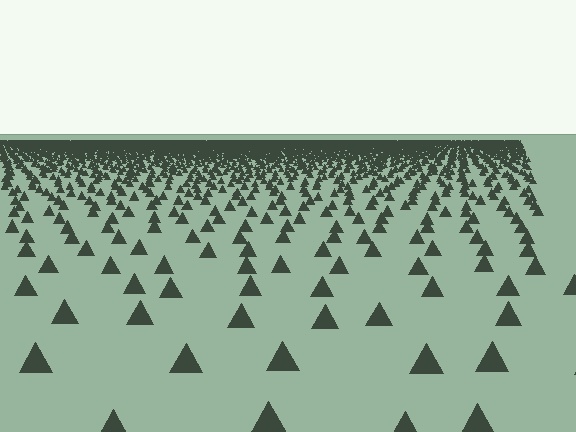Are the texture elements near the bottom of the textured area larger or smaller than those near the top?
Larger. Near the bottom, elements are closer to the viewer and appear at a bigger on-screen size.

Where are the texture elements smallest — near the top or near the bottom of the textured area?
Near the top.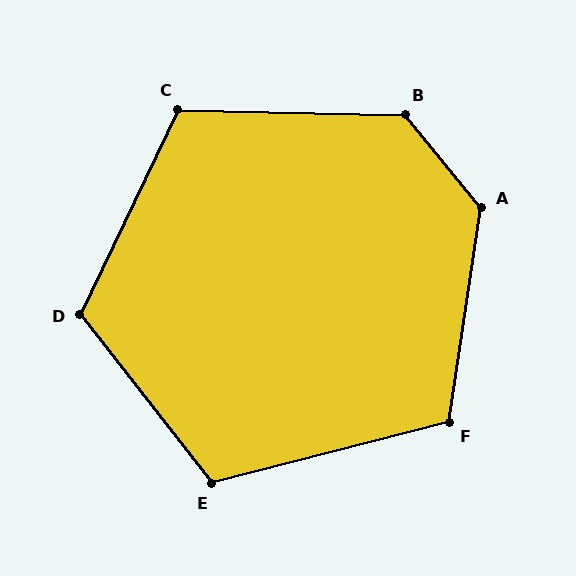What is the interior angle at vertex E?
Approximately 114 degrees (obtuse).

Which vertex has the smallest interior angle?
F, at approximately 113 degrees.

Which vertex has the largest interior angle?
A, at approximately 132 degrees.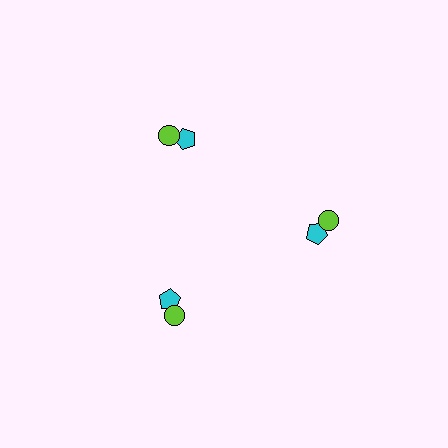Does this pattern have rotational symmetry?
Yes, this pattern has 3-fold rotational symmetry. It looks the same after rotating 120 degrees around the center.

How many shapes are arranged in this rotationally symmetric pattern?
There are 6 shapes, arranged in 3 groups of 2.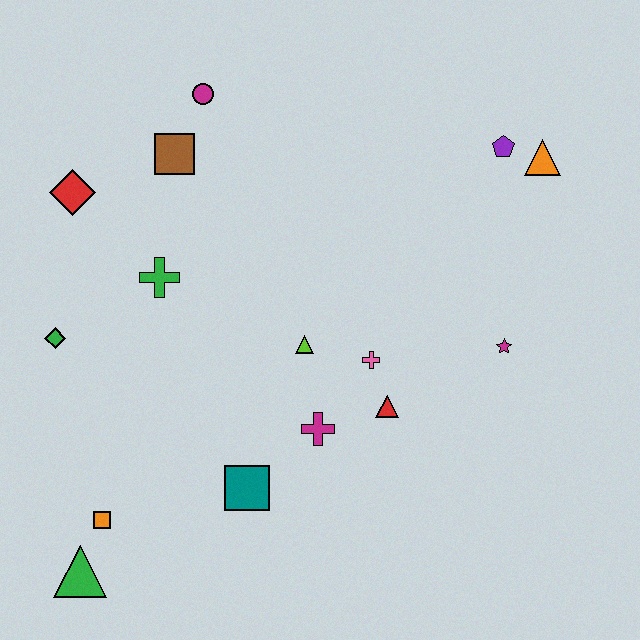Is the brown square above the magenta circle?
No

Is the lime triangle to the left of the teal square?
No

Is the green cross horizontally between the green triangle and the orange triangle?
Yes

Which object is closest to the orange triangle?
The purple pentagon is closest to the orange triangle.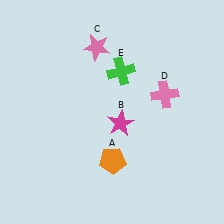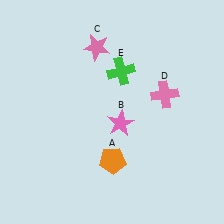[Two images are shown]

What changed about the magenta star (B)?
In Image 1, B is magenta. In Image 2, it changed to pink.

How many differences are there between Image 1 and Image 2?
There is 1 difference between the two images.